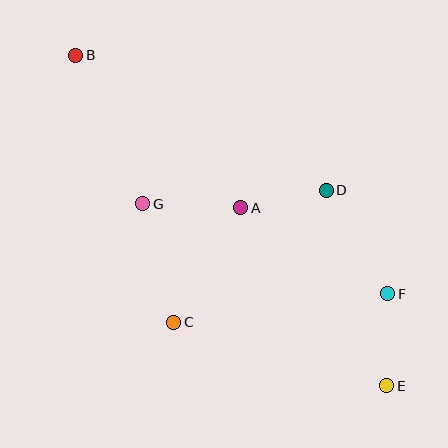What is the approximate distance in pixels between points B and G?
The distance between B and G is approximately 163 pixels.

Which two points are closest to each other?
Points A and D are closest to each other.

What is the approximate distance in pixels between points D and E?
The distance between D and E is approximately 204 pixels.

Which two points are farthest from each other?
Points B and E are farthest from each other.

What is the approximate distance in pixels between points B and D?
The distance between B and D is approximately 285 pixels.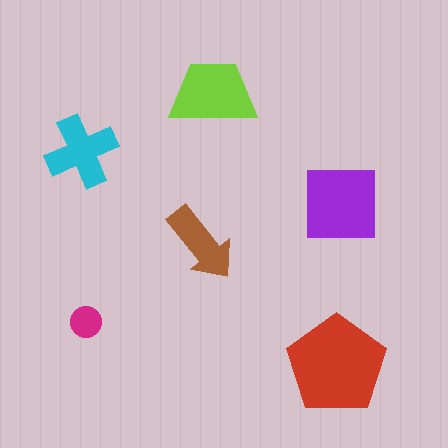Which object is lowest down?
The red pentagon is bottommost.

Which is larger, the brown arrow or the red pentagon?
The red pentagon.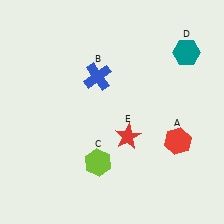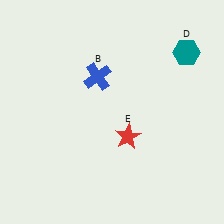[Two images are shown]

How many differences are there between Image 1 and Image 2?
There are 2 differences between the two images.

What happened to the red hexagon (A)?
The red hexagon (A) was removed in Image 2. It was in the bottom-right area of Image 1.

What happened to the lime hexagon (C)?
The lime hexagon (C) was removed in Image 2. It was in the bottom-left area of Image 1.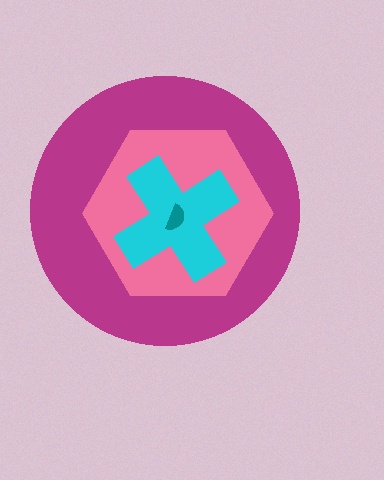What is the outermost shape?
The magenta circle.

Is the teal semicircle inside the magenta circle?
Yes.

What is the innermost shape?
The teal semicircle.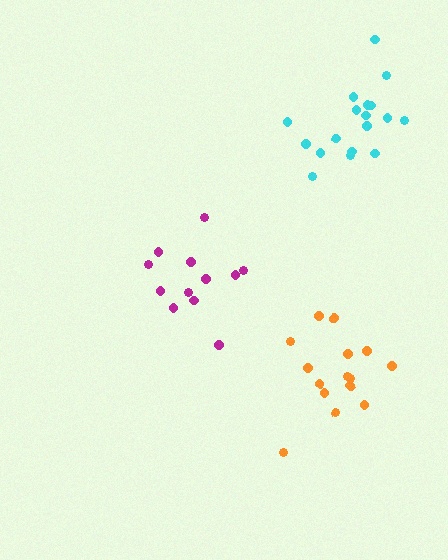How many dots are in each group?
Group 1: 12 dots, Group 2: 15 dots, Group 3: 18 dots (45 total).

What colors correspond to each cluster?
The clusters are colored: magenta, orange, cyan.